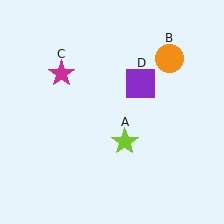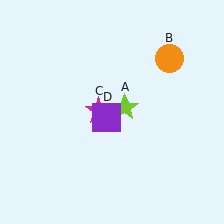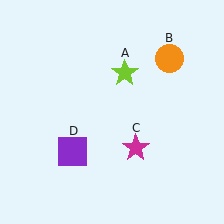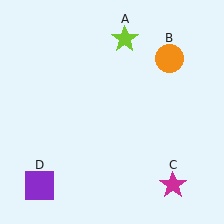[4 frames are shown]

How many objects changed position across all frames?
3 objects changed position: lime star (object A), magenta star (object C), purple square (object D).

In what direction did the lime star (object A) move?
The lime star (object A) moved up.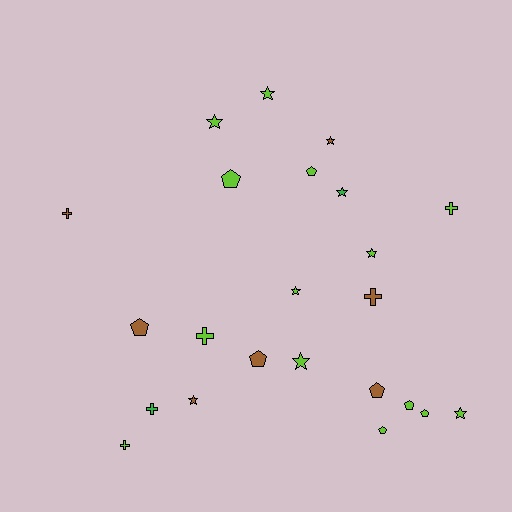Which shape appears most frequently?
Star, with 9 objects.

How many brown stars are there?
There are 2 brown stars.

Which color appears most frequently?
Lime, with 14 objects.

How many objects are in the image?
There are 23 objects.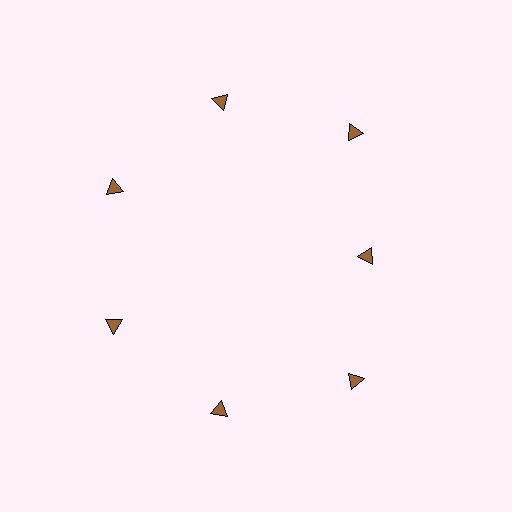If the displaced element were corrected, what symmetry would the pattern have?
It would have 7-fold rotational symmetry — the pattern would map onto itself every 51 degrees.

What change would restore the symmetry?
The symmetry would be restored by moving it outward, back onto the ring so that all 7 triangles sit at equal angles and equal distance from the center.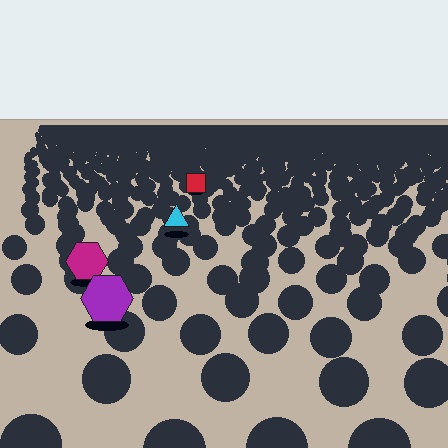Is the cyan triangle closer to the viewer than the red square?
Yes. The cyan triangle is closer — you can tell from the texture gradient: the ground texture is coarser near it.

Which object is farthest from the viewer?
The red square is farthest from the viewer. It appears smaller and the ground texture around it is denser.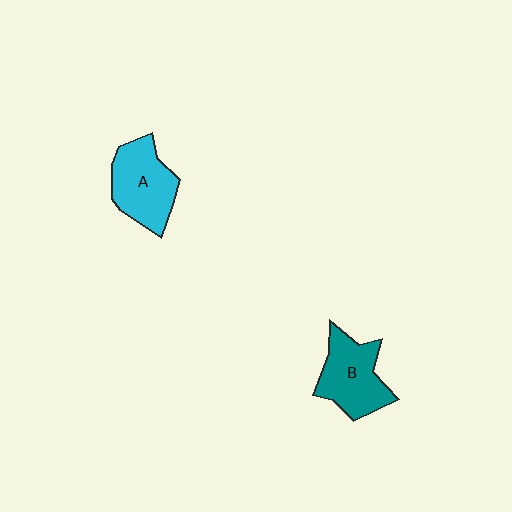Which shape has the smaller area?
Shape B (teal).